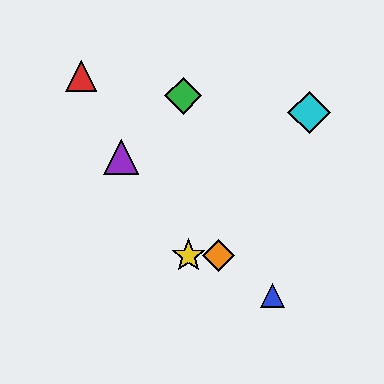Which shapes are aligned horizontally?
The yellow star, the orange diamond are aligned horizontally.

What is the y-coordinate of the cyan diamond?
The cyan diamond is at y≈112.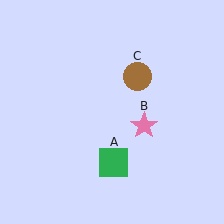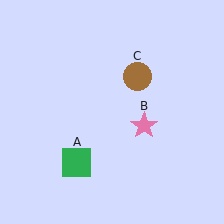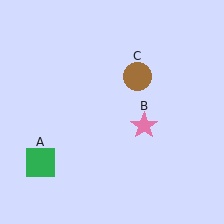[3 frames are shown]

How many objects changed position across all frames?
1 object changed position: green square (object A).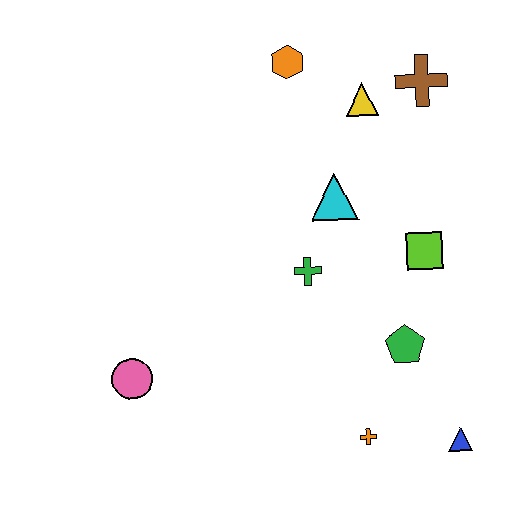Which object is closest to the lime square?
The green pentagon is closest to the lime square.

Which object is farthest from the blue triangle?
The orange hexagon is farthest from the blue triangle.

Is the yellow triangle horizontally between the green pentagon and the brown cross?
No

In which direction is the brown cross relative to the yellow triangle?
The brown cross is to the right of the yellow triangle.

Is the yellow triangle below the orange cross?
No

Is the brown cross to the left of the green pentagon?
No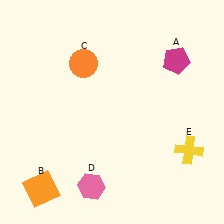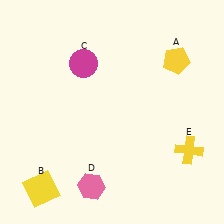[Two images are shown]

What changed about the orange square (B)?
In Image 1, B is orange. In Image 2, it changed to yellow.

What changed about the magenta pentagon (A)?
In Image 1, A is magenta. In Image 2, it changed to yellow.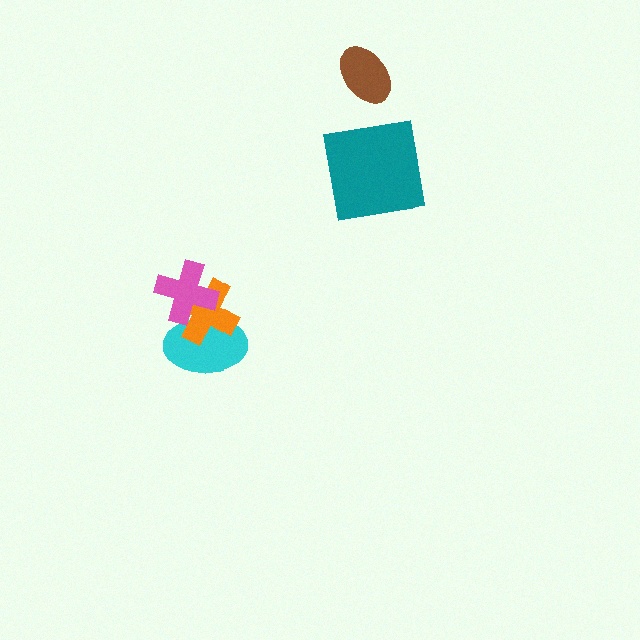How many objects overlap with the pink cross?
2 objects overlap with the pink cross.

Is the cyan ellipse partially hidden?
Yes, it is partially covered by another shape.